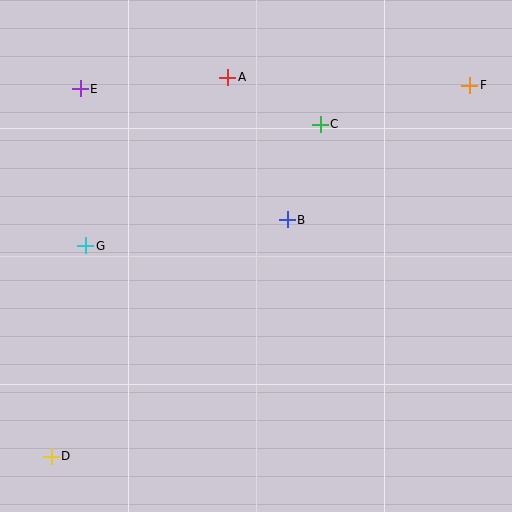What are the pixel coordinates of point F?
Point F is at (470, 85).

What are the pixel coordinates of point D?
Point D is at (51, 456).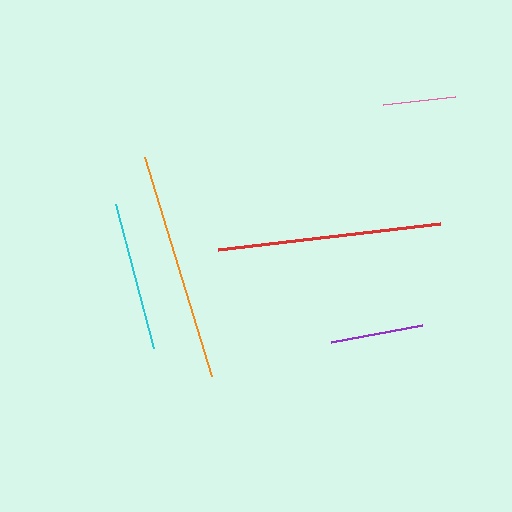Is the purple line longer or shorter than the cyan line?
The cyan line is longer than the purple line.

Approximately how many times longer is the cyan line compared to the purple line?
The cyan line is approximately 1.6 times the length of the purple line.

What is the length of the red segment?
The red segment is approximately 224 pixels long.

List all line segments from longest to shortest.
From longest to shortest: orange, red, cyan, purple, pink.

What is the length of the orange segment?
The orange segment is approximately 229 pixels long.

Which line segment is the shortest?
The pink line is the shortest at approximately 72 pixels.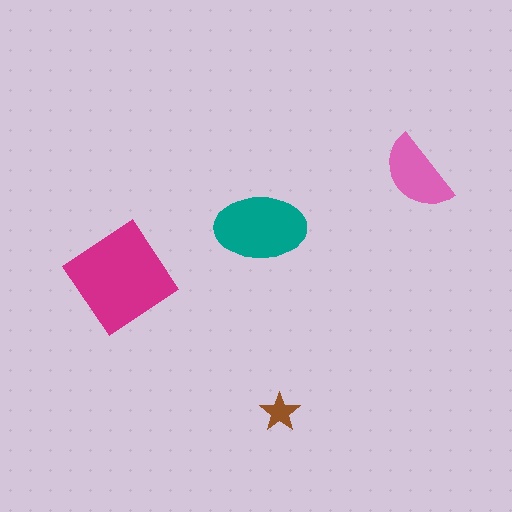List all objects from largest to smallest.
The magenta diamond, the teal ellipse, the pink semicircle, the brown star.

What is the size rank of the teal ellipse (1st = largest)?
2nd.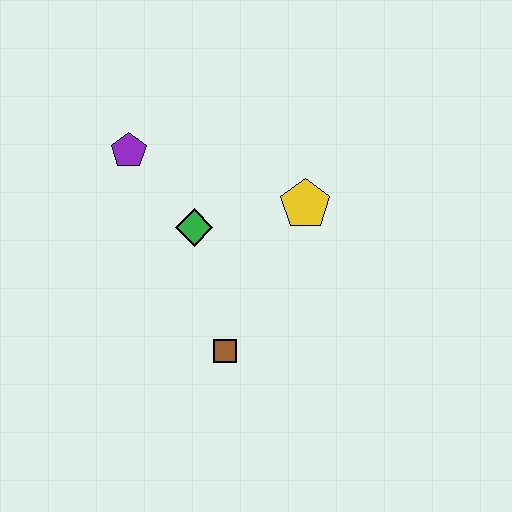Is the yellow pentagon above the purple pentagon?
No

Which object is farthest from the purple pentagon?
The brown square is farthest from the purple pentagon.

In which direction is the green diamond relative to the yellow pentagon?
The green diamond is to the left of the yellow pentagon.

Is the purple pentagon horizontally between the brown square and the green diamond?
No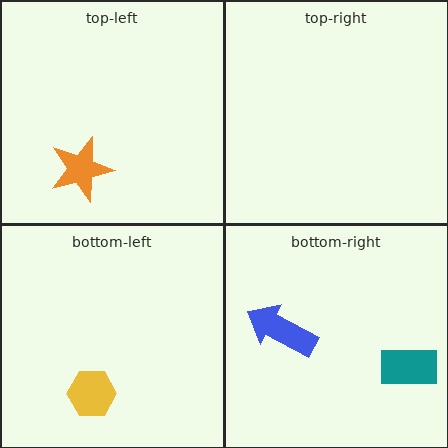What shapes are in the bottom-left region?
The yellow hexagon.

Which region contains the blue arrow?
The bottom-right region.